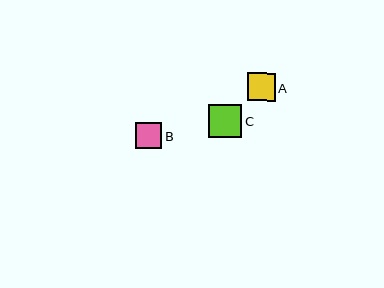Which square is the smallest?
Square B is the smallest with a size of approximately 26 pixels.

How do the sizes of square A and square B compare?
Square A and square B are approximately the same size.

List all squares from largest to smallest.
From largest to smallest: C, A, B.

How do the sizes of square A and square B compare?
Square A and square B are approximately the same size.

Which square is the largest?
Square C is the largest with a size of approximately 33 pixels.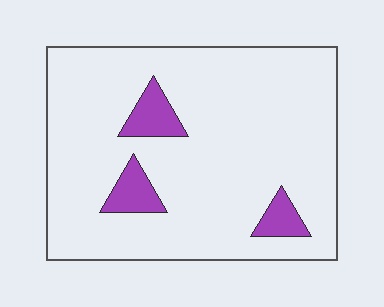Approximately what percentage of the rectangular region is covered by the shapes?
Approximately 10%.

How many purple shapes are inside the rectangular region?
3.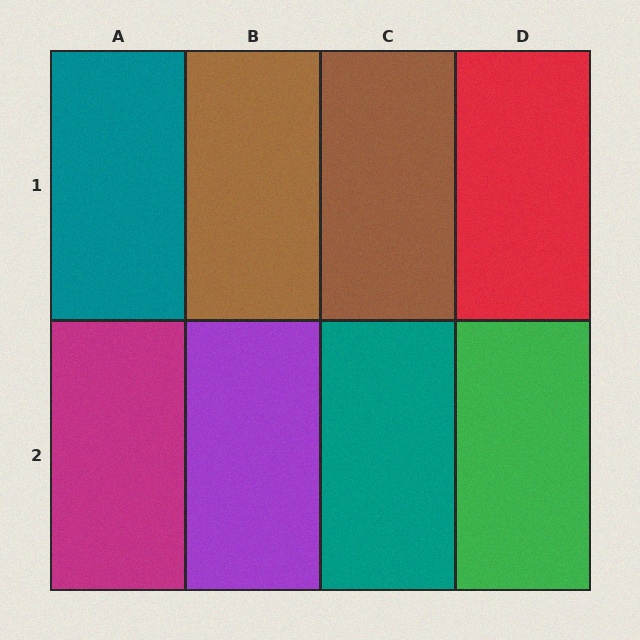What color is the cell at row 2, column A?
Magenta.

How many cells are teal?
2 cells are teal.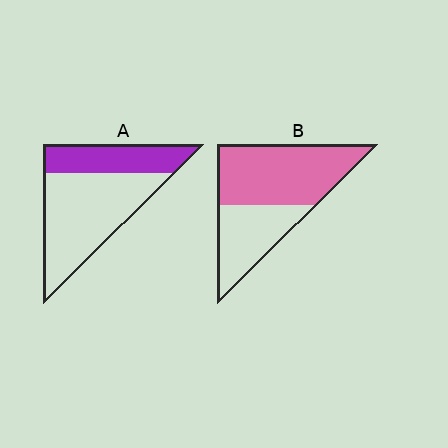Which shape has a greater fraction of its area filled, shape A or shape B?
Shape B.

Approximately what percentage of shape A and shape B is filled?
A is approximately 35% and B is approximately 60%.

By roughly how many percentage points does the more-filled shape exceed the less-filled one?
By roughly 30 percentage points (B over A).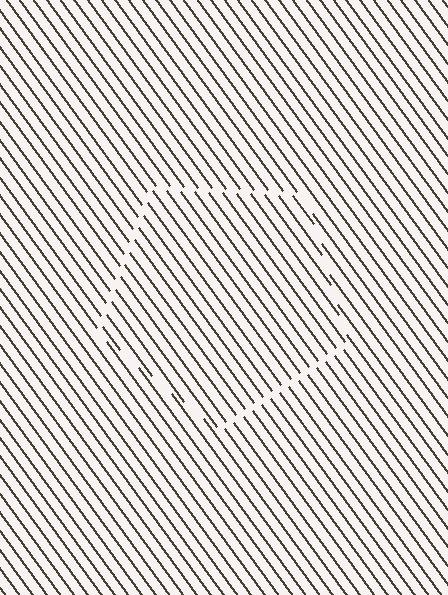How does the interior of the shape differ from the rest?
The interior of the shape contains the same grating, shifted by half a period — the contour is defined by the phase discontinuity where line-ends from the inner and outer gratings abut.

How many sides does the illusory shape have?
5 sides — the line-ends trace a pentagon.